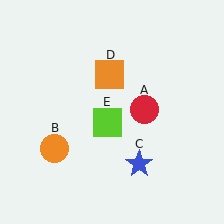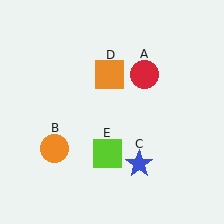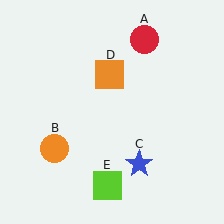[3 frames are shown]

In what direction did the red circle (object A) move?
The red circle (object A) moved up.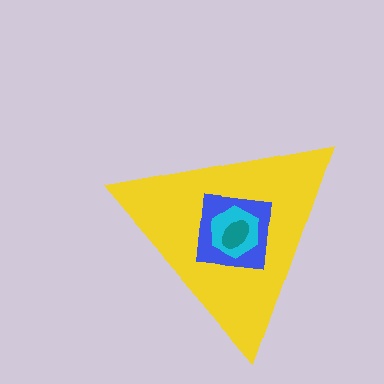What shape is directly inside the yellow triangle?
The blue square.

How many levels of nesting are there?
4.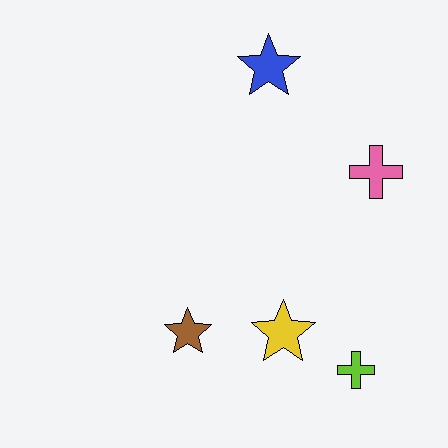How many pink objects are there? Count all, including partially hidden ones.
There is 1 pink object.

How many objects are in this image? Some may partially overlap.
There are 5 objects.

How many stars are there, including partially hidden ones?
There are 3 stars.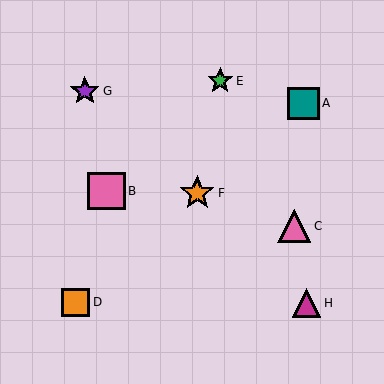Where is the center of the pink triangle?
The center of the pink triangle is at (294, 226).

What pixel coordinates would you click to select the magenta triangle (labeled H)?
Click at (307, 303) to select the magenta triangle H.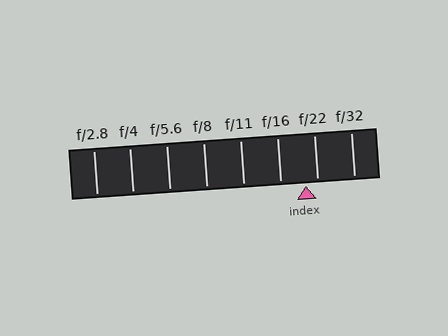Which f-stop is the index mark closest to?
The index mark is closest to f/22.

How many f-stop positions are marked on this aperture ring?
There are 8 f-stop positions marked.